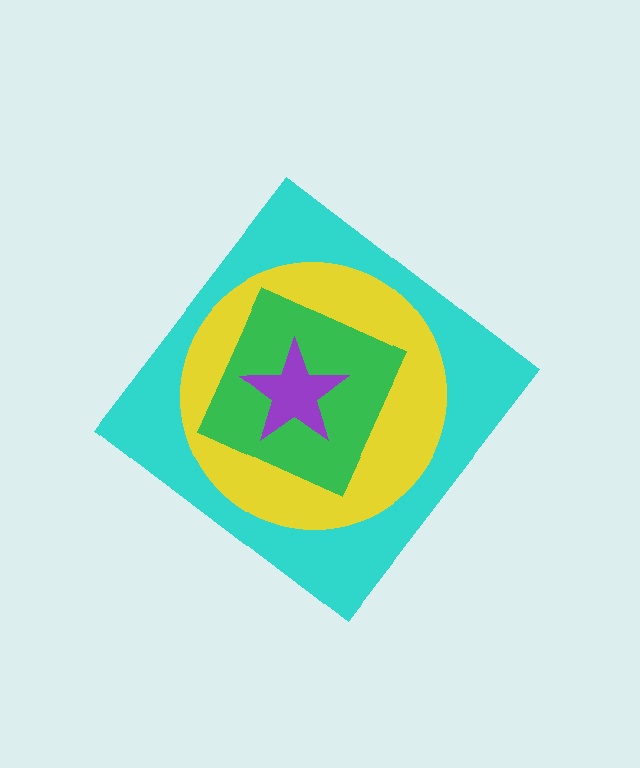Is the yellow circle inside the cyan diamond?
Yes.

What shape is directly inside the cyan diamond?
The yellow circle.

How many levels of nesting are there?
4.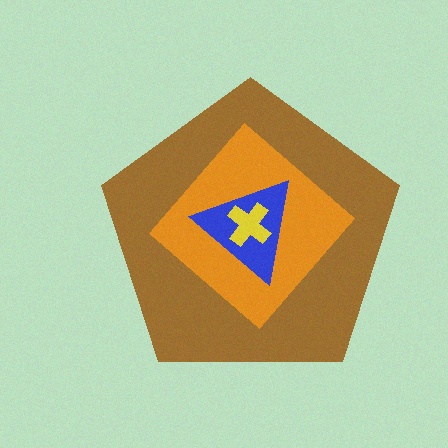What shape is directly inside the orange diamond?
The blue triangle.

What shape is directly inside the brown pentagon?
The orange diamond.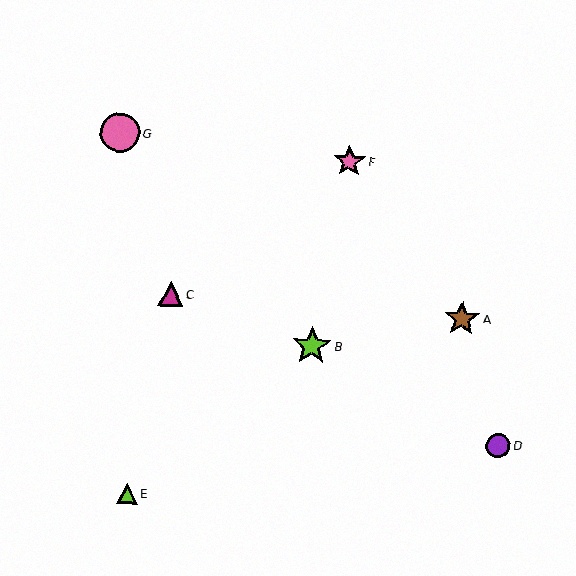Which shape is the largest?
The pink circle (labeled G) is the largest.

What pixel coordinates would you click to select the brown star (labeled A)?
Click at (462, 319) to select the brown star A.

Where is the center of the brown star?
The center of the brown star is at (462, 319).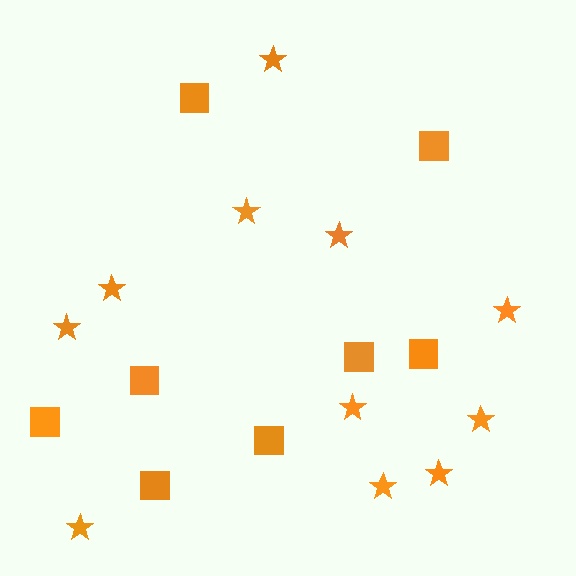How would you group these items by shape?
There are 2 groups: one group of stars (11) and one group of squares (8).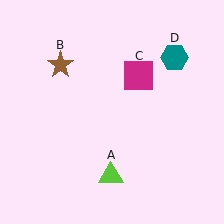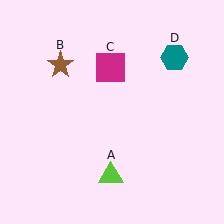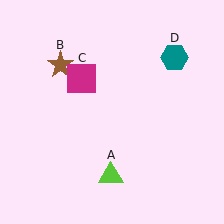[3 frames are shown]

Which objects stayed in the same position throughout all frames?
Lime triangle (object A) and brown star (object B) and teal hexagon (object D) remained stationary.